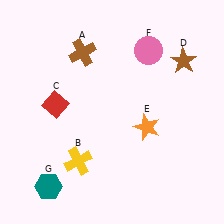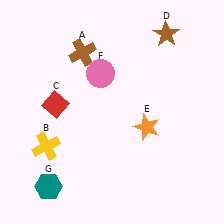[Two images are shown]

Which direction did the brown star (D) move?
The brown star (D) moved up.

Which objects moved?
The objects that moved are: the yellow cross (B), the brown star (D), the pink circle (F).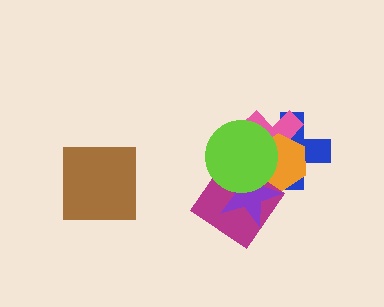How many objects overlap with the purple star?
5 objects overlap with the purple star.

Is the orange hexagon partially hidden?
Yes, it is partially covered by another shape.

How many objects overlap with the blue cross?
5 objects overlap with the blue cross.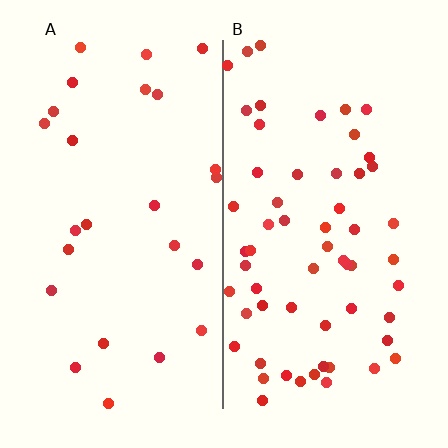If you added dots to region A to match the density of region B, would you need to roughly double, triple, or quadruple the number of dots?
Approximately double.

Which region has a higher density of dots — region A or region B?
B (the right).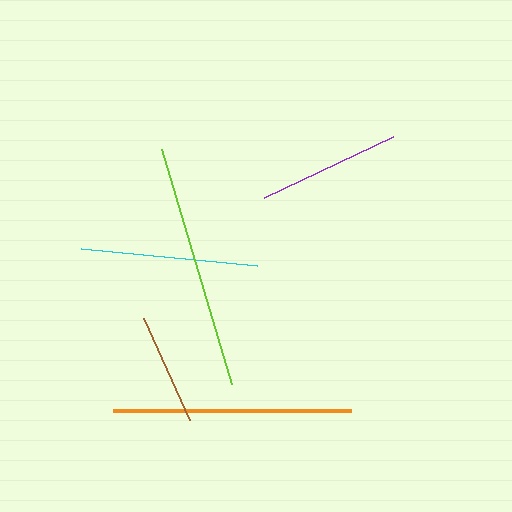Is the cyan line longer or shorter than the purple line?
The cyan line is longer than the purple line.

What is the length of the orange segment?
The orange segment is approximately 238 pixels long.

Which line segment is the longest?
The lime line is the longest at approximately 245 pixels.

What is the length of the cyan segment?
The cyan segment is approximately 177 pixels long.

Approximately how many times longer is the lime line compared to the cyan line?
The lime line is approximately 1.4 times the length of the cyan line.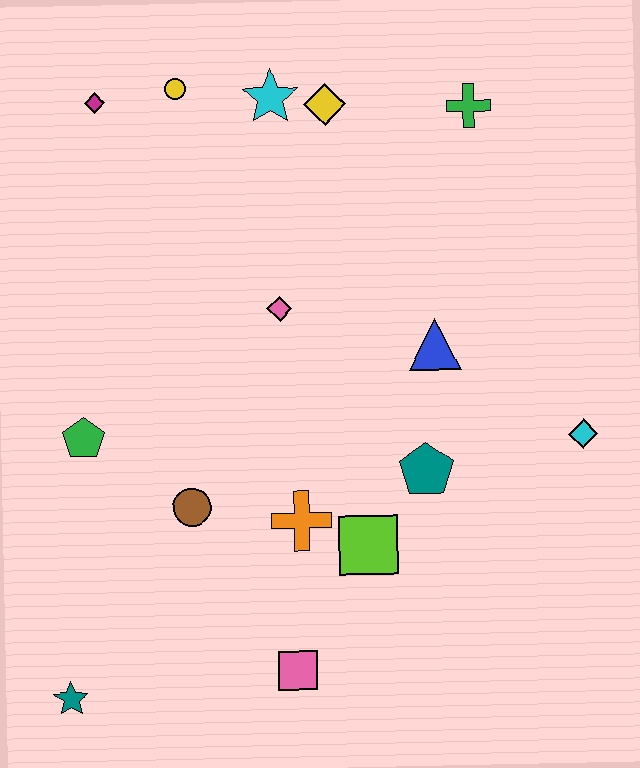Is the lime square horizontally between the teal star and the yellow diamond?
No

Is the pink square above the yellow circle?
No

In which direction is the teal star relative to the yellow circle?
The teal star is below the yellow circle.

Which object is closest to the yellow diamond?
The cyan star is closest to the yellow diamond.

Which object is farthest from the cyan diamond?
The magenta diamond is farthest from the cyan diamond.